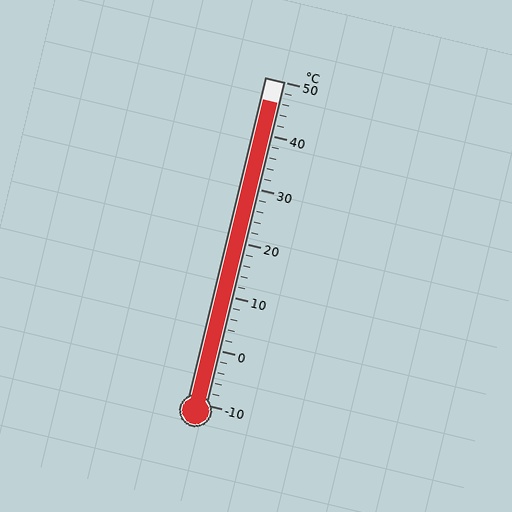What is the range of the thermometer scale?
The thermometer scale ranges from -10°C to 50°C.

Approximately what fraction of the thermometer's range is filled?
The thermometer is filled to approximately 95% of its range.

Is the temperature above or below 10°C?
The temperature is above 10°C.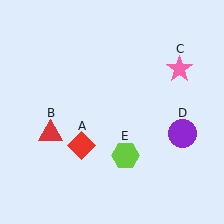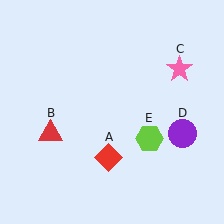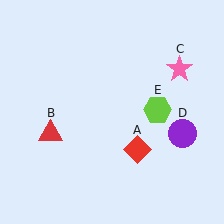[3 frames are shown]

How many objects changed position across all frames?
2 objects changed position: red diamond (object A), lime hexagon (object E).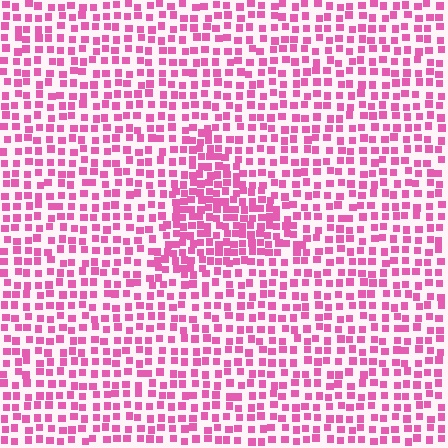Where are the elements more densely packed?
The elements are more densely packed inside the triangle boundary.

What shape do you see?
I see a triangle.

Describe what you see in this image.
The image contains small pink elements arranged at two different densities. A triangle-shaped region is visible where the elements are more densely packed than the surrounding area.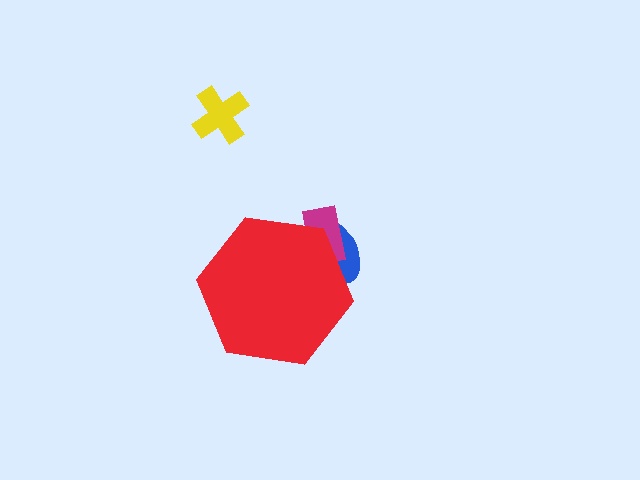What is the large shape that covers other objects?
A red hexagon.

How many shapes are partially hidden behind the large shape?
2 shapes are partially hidden.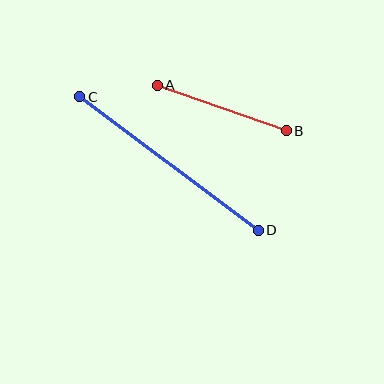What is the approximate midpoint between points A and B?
The midpoint is at approximately (222, 108) pixels.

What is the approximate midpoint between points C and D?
The midpoint is at approximately (169, 164) pixels.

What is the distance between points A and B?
The distance is approximately 137 pixels.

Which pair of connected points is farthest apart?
Points C and D are farthest apart.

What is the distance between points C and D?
The distance is approximately 223 pixels.